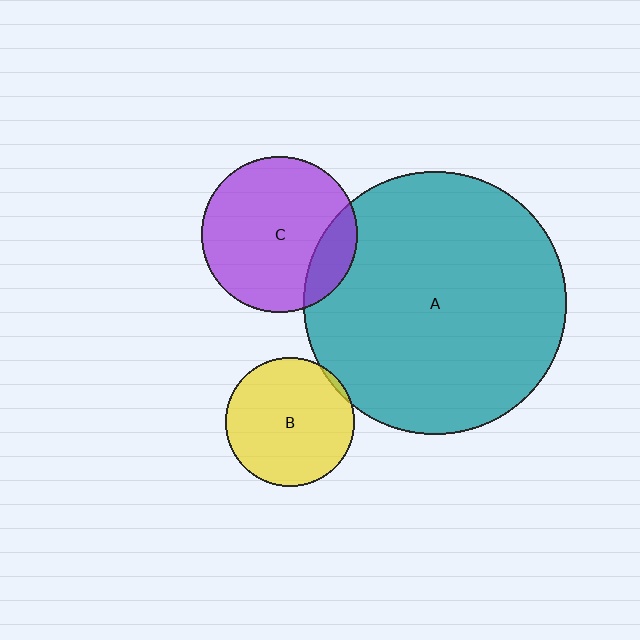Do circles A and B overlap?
Yes.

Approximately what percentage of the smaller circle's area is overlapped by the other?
Approximately 5%.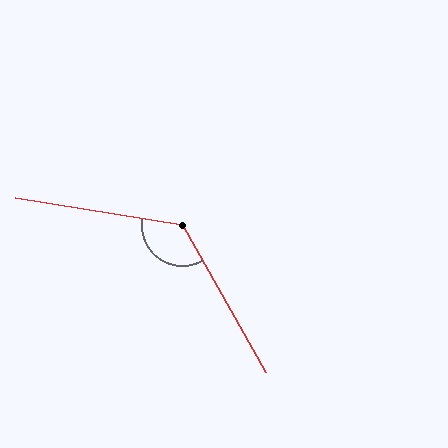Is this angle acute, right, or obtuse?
It is obtuse.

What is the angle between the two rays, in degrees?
Approximately 129 degrees.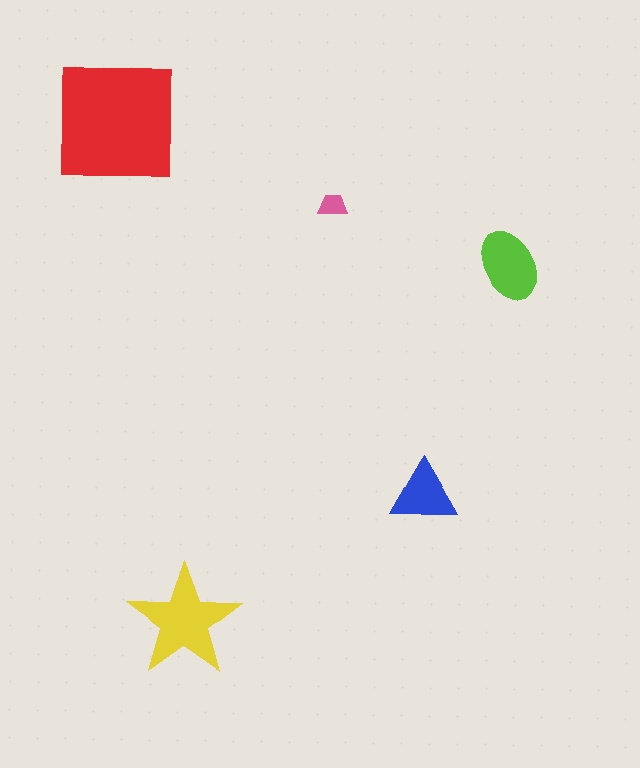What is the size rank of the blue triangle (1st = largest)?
4th.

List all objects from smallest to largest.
The pink trapezoid, the blue triangle, the lime ellipse, the yellow star, the red square.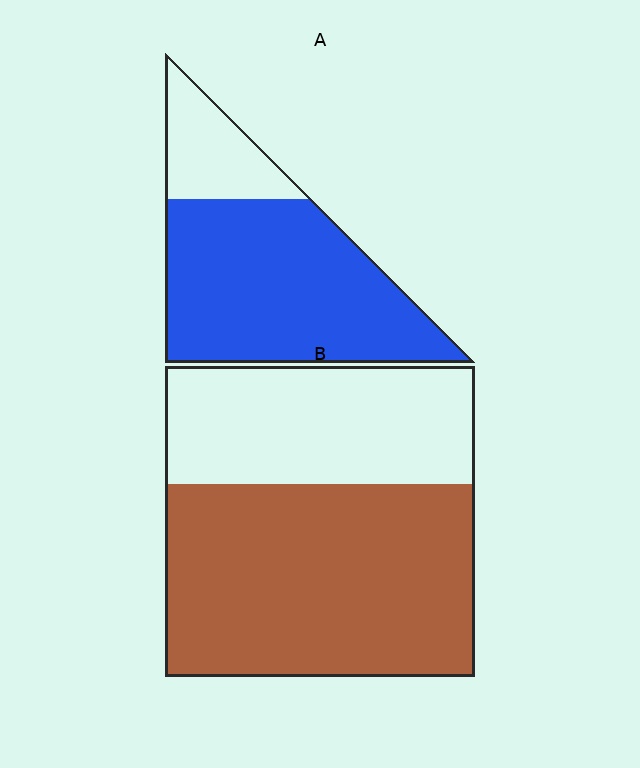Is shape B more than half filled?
Yes.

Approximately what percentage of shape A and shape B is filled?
A is approximately 80% and B is approximately 60%.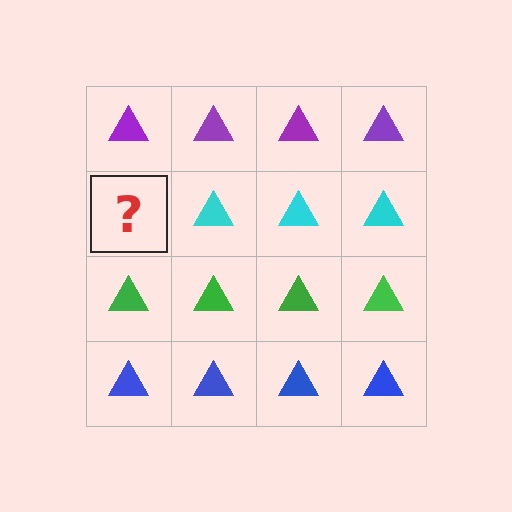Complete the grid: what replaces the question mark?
The question mark should be replaced with a cyan triangle.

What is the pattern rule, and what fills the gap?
The rule is that each row has a consistent color. The gap should be filled with a cyan triangle.